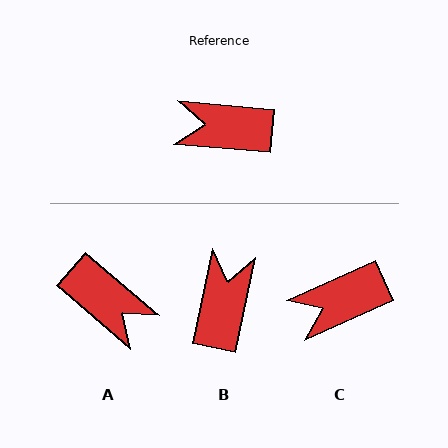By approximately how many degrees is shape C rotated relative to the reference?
Approximately 29 degrees counter-clockwise.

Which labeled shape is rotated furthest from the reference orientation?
A, about 144 degrees away.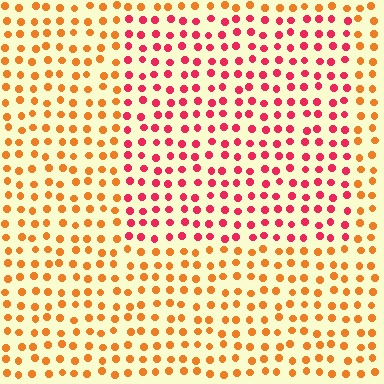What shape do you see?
I see a rectangle.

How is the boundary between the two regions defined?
The boundary is defined purely by a slight shift in hue (about 43 degrees). Spacing, size, and orientation are identical on both sides.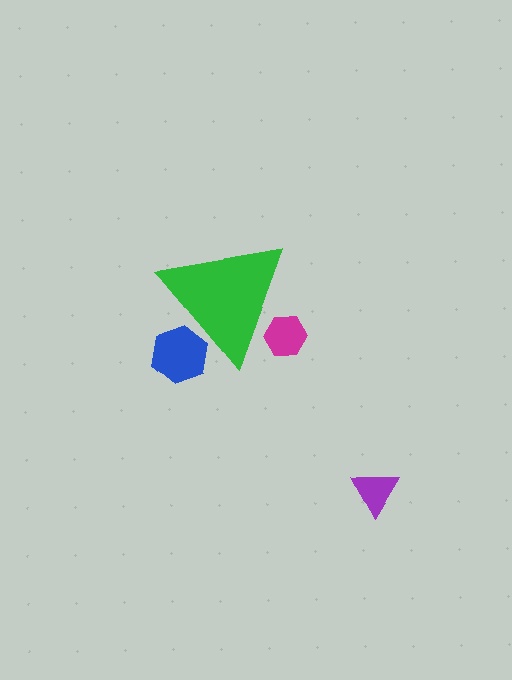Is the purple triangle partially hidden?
No, the purple triangle is fully visible.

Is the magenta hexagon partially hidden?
Yes, the magenta hexagon is partially hidden behind the green triangle.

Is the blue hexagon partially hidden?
Yes, the blue hexagon is partially hidden behind the green triangle.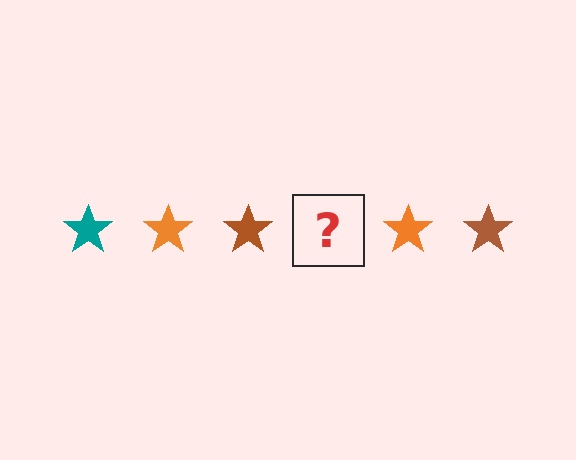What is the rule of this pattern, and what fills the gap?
The rule is that the pattern cycles through teal, orange, brown stars. The gap should be filled with a teal star.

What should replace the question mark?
The question mark should be replaced with a teal star.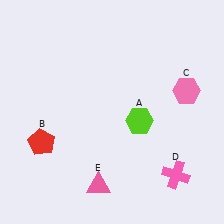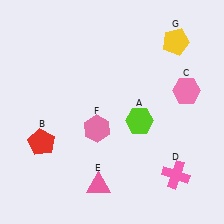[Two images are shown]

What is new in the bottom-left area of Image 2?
A pink hexagon (F) was added in the bottom-left area of Image 2.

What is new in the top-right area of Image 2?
A yellow pentagon (G) was added in the top-right area of Image 2.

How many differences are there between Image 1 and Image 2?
There are 2 differences between the two images.